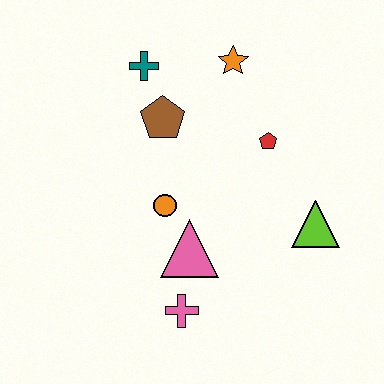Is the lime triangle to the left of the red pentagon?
No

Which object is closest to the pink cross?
The pink triangle is closest to the pink cross.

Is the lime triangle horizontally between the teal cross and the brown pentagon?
No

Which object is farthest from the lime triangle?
The teal cross is farthest from the lime triangle.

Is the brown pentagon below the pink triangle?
No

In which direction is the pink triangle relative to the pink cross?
The pink triangle is above the pink cross.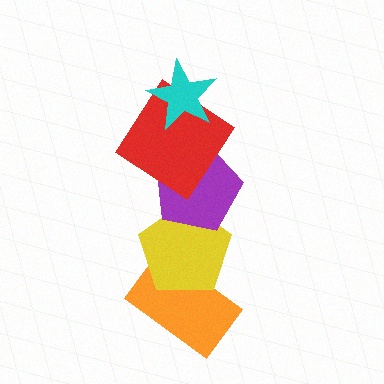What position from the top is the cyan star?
The cyan star is 1st from the top.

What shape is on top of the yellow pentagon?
The purple pentagon is on top of the yellow pentagon.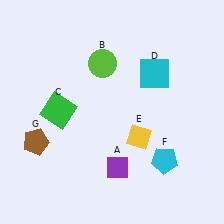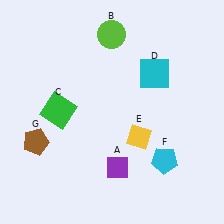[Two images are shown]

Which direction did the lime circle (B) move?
The lime circle (B) moved up.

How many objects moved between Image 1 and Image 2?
1 object moved between the two images.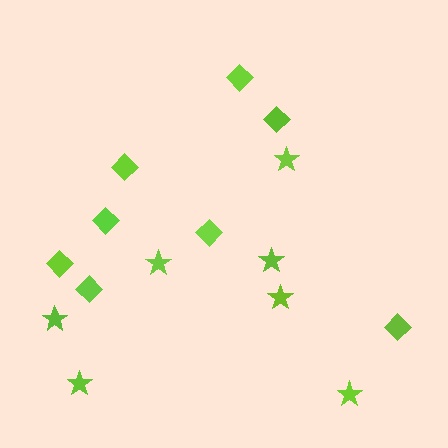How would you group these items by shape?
There are 2 groups: one group of stars (7) and one group of diamonds (8).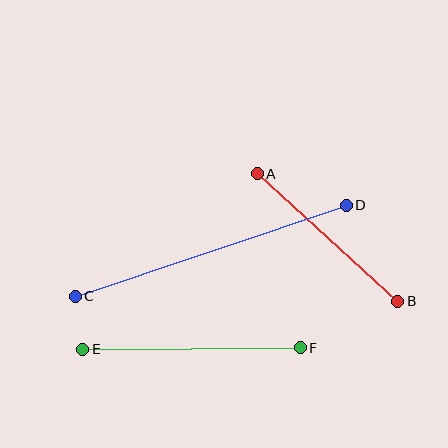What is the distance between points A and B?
The distance is approximately 190 pixels.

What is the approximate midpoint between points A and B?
The midpoint is at approximately (328, 238) pixels.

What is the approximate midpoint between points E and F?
The midpoint is at approximately (192, 348) pixels.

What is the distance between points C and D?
The distance is approximately 286 pixels.